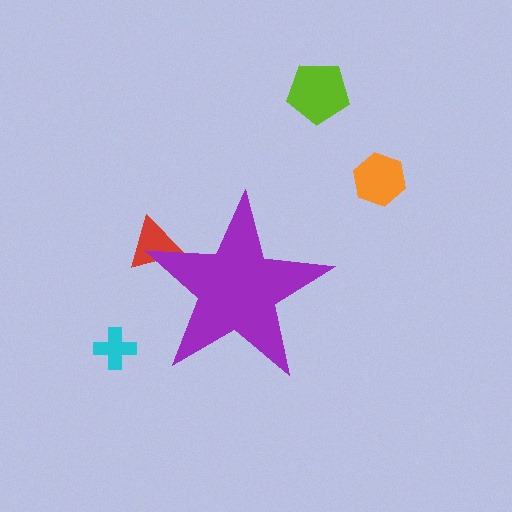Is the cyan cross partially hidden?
No, the cyan cross is fully visible.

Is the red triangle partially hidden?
Yes, the red triangle is partially hidden behind the purple star.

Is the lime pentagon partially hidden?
No, the lime pentagon is fully visible.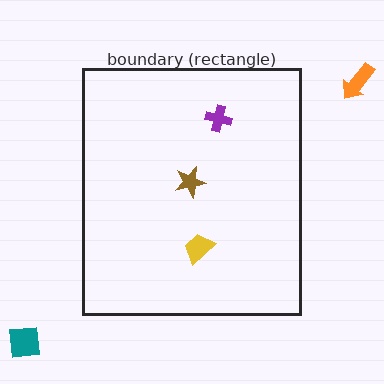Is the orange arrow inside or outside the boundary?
Outside.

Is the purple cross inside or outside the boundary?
Inside.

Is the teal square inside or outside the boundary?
Outside.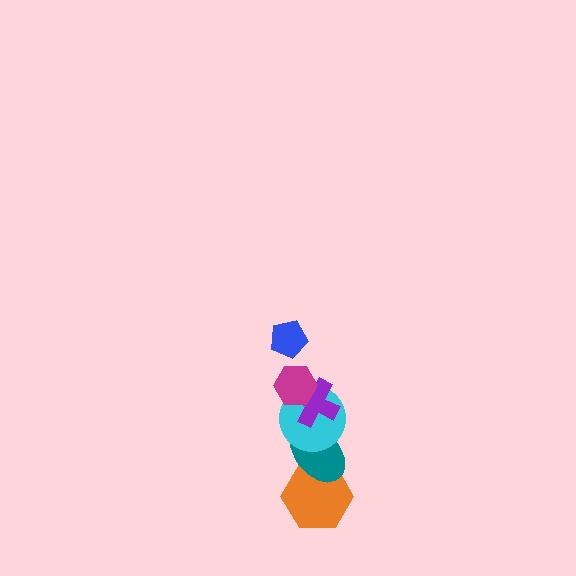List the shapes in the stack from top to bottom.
From top to bottom: the blue pentagon, the magenta hexagon, the purple cross, the cyan circle, the teal ellipse, the orange hexagon.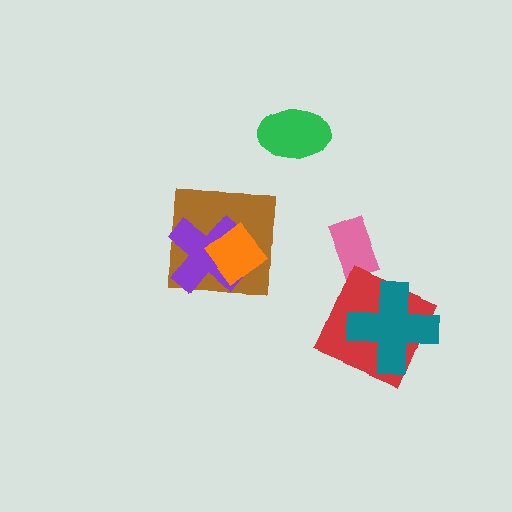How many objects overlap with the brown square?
2 objects overlap with the brown square.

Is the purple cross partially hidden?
Yes, it is partially covered by another shape.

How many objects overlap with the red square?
1 object overlaps with the red square.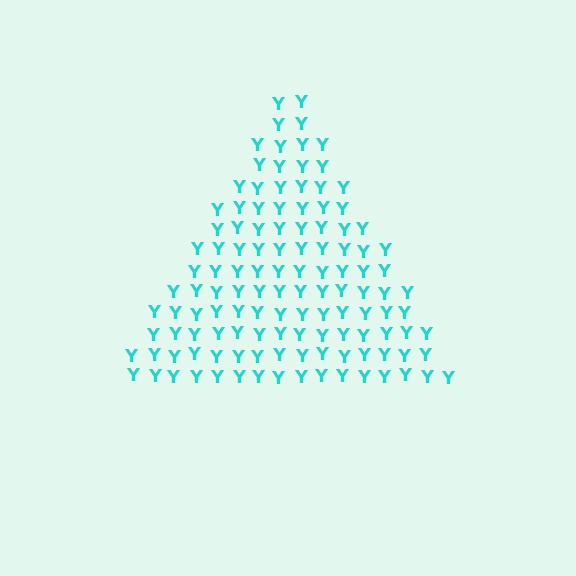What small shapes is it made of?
It is made of small letter Y's.